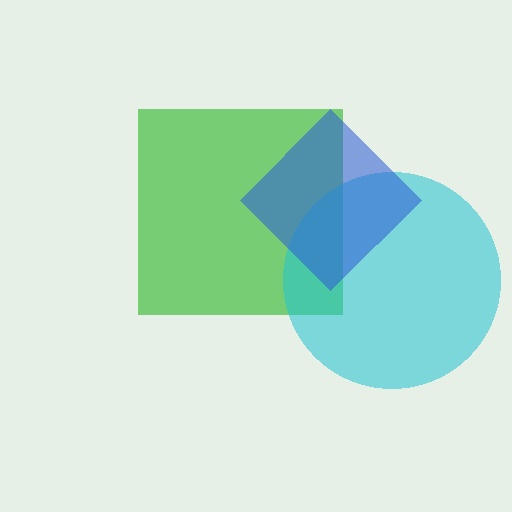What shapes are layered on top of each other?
The layered shapes are: a green square, a cyan circle, a blue diamond.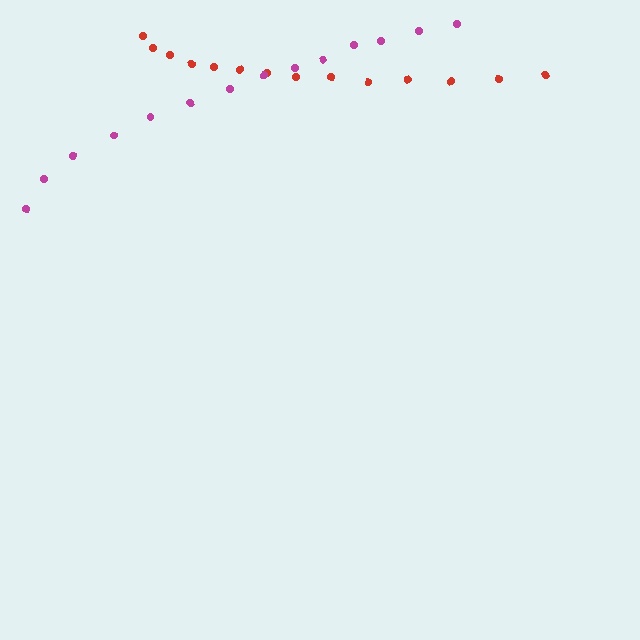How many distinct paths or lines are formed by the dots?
There are 2 distinct paths.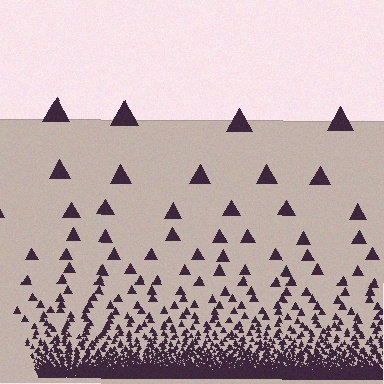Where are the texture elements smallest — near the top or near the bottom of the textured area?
Near the bottom.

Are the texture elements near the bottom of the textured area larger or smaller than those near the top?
Smaller. The gradient is inverted — elements near the bottom are smaller and denser.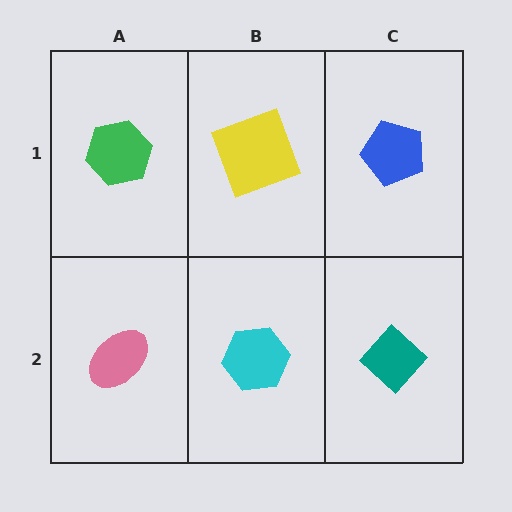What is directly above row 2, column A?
A green hexagon.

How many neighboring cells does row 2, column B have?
3.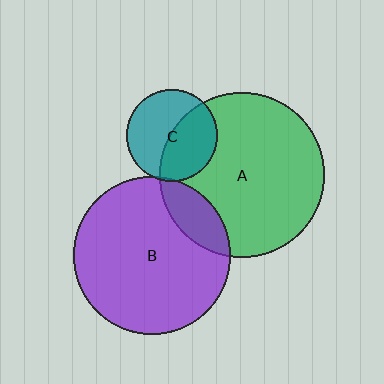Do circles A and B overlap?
Yes.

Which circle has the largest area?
Circle A (green).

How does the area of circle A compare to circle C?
Approximately 3.3 times.